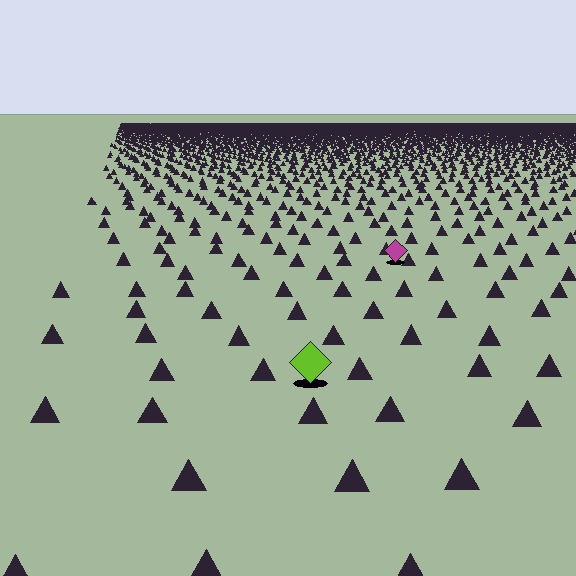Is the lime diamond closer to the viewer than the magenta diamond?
Yes. The lime diamond is closer — you can tell from the texture gradient: the ground texture is coarser near it.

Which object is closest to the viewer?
The lime diamond is closest. The texture marks near it are larger and more spread out.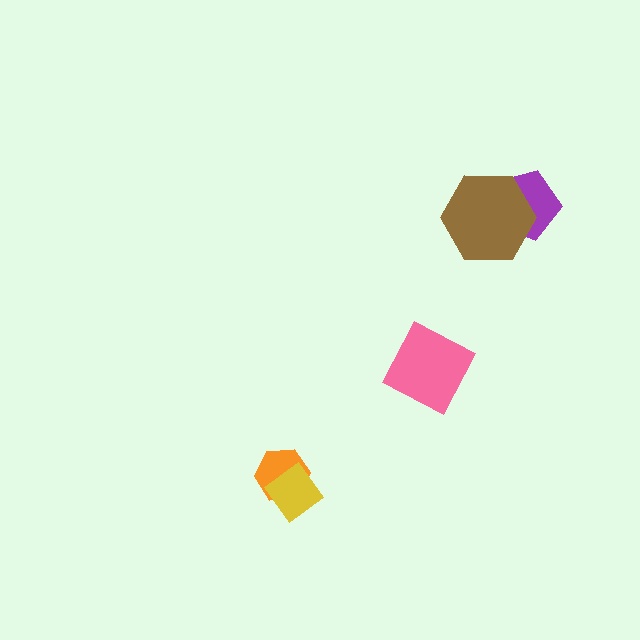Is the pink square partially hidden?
No, no other shape covers it.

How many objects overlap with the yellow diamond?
1 object overlaps with the yellow diamond.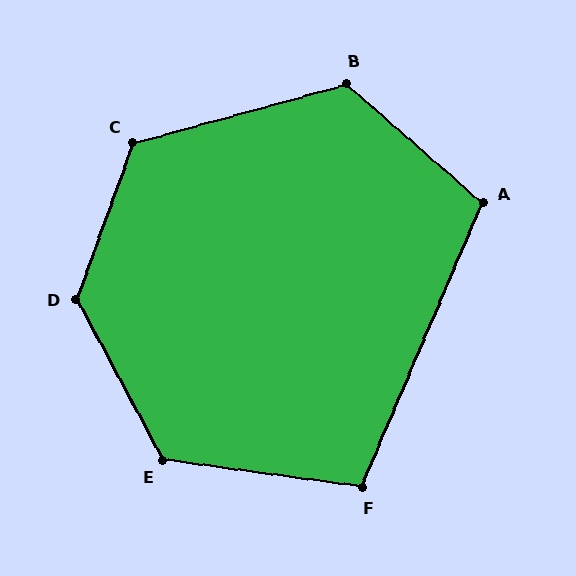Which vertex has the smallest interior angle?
F, at approximately 105 degrees.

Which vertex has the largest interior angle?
D, at approximately 132 degrees.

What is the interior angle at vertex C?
Approximately 125 degrees (obtuse).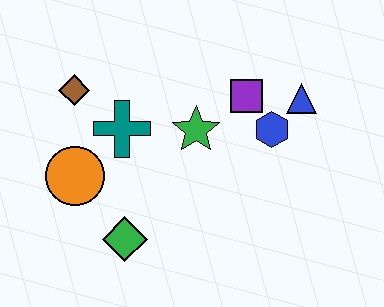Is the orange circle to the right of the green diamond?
No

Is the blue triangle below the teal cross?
No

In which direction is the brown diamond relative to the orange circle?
The brown diamond is above the orange circle.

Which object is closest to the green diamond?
The orange circle is closest to the green diamond.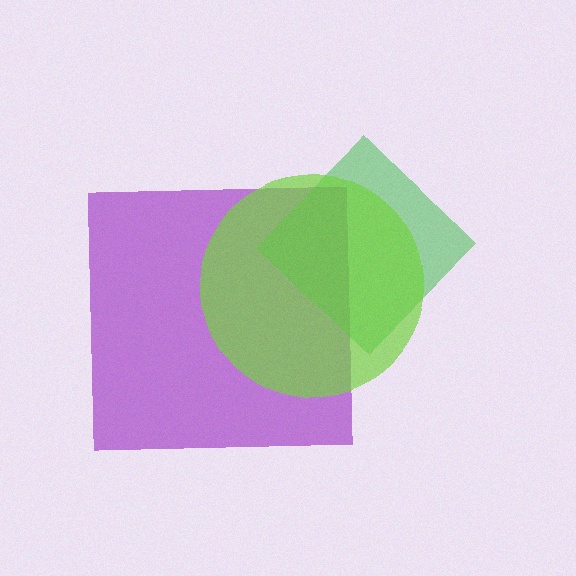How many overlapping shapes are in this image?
There are 3 overlapping shapes in the image.